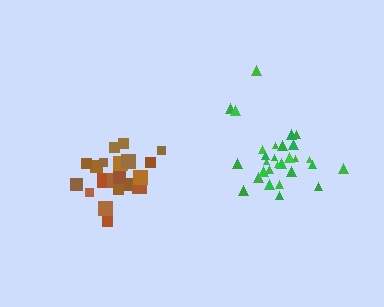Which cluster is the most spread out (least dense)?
Green.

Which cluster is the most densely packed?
Brown.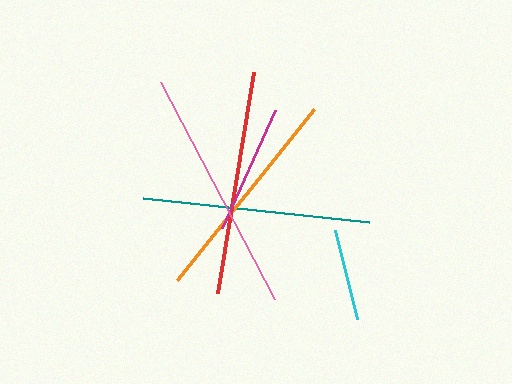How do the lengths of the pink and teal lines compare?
The pink and teal lines are approximately the same length.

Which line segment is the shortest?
The cyan line is the shortest at approximately 92 pixels.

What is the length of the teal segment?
The teal segment is approximately 227 pixels long.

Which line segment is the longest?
The pink line is the longest at approximately 245 pixels.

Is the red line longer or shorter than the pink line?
The pink line is longer than the red line.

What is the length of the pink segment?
The pink segment is approximately 245 pixels long.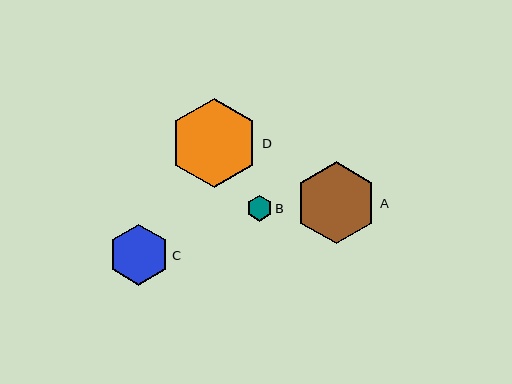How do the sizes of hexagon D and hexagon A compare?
Hexagon D and hexagon A are approximately the same size.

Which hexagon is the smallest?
Hexagon B is the smallest with a size of approximately 26 pixels.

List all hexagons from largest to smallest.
From largest to smallest: D, A, C, B.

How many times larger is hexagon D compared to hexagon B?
Hexagon D is approximately 3.5 times the size of hexagon B.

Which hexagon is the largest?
Hexagon D is the largest with a size of approximately 89 pixels.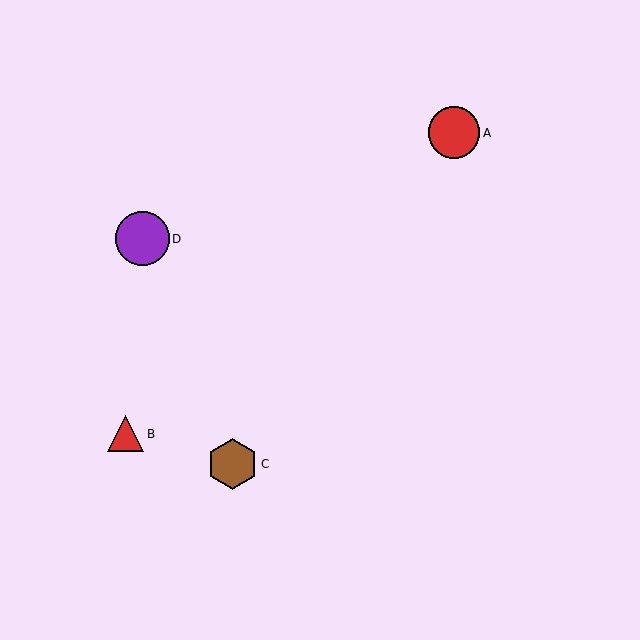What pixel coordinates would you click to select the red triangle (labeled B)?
Click at (126, 434) to select the red triangle B.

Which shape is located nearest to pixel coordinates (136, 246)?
The purple circle (labeled D) at (142, 239) is nearest to that location.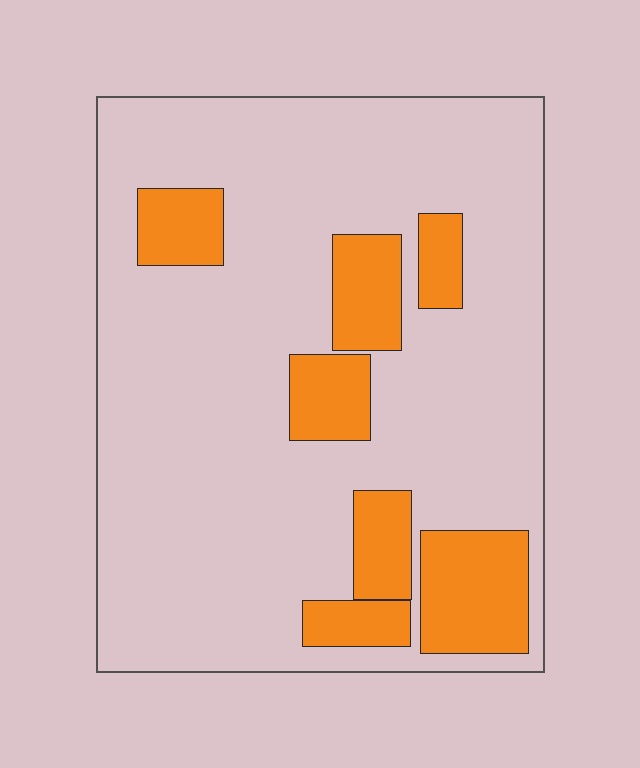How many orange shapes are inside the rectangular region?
7.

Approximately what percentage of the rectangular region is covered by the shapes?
Approximately 20%.